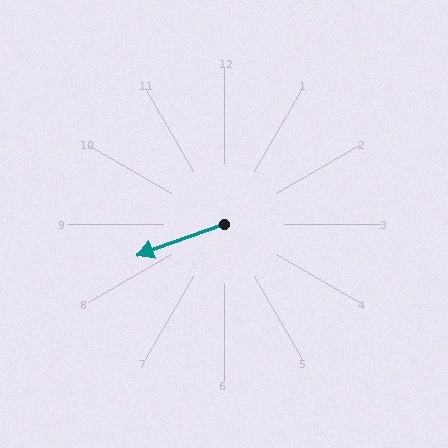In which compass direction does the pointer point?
West.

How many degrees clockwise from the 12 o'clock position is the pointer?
Approximately 250 degrees.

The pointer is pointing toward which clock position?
Roughly 8 o'clock.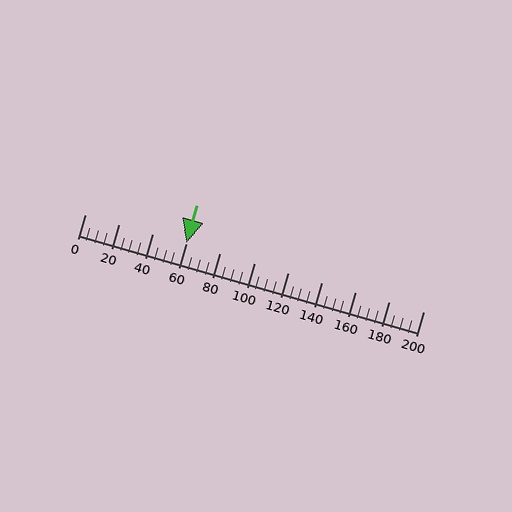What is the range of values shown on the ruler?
The ruler shows values from 0 to 200.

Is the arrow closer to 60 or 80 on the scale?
The arrow is closer to 60.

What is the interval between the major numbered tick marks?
The major tick marks are spaced 20 units apart.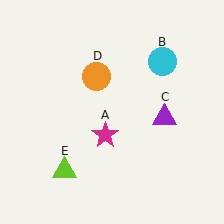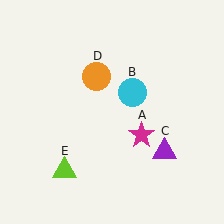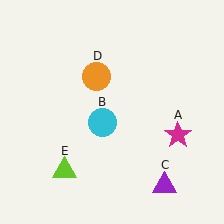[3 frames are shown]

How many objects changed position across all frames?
3 objects changed position: magenta star (object A), cyan circle (object B), purple triangle (object C).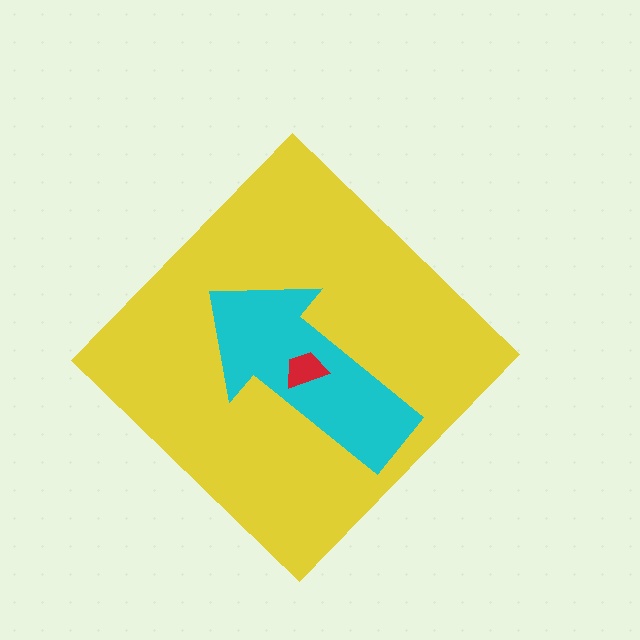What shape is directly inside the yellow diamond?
The cyan arrow.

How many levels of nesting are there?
3.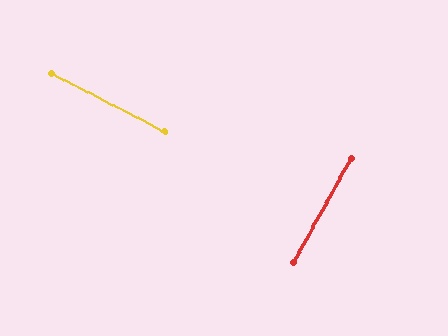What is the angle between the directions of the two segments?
Approximately 89 degrees.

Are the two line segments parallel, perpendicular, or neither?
Perpendicular — they meet at approximately 89°.